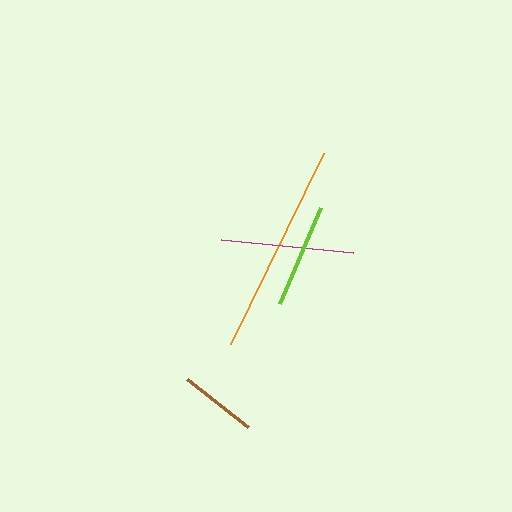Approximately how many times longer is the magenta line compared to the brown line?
The magenta line is approximately 1.7 times the length of the brown line.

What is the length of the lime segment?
The lime segment is approximately 104 pixels long.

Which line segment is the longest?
The orange line is the longest at approximately 213 pixels.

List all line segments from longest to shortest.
From longest to shortest: orange, magenta, lime, brown.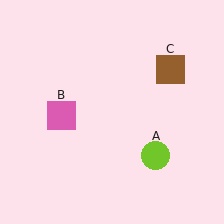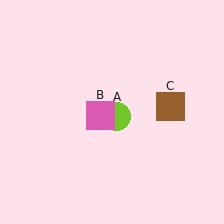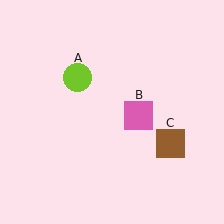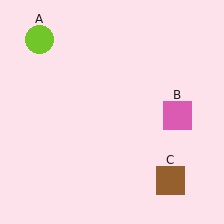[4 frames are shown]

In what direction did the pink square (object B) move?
The pink square (object B) moved right.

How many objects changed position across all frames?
3 objects changed position: lime circle (object A), pink square (object B), brown square (object C).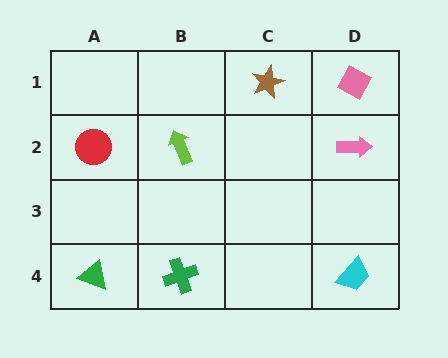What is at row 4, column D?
A cyan trapezoid.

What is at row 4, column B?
A green cross.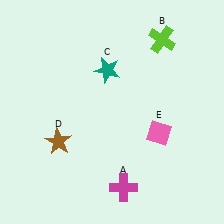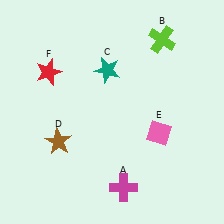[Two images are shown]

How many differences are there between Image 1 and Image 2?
There is 1 difference between the two images.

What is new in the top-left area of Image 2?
A red star (F) was added in the top-left area of Image 2.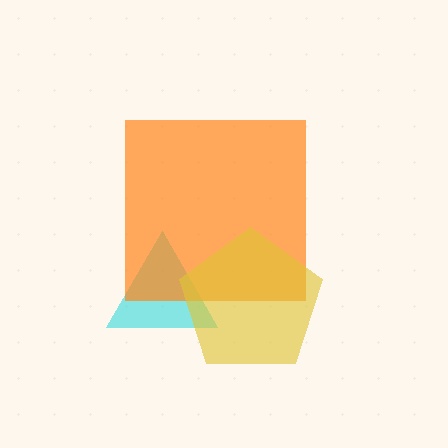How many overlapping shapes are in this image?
There are 3 overlapping shapes in the image.